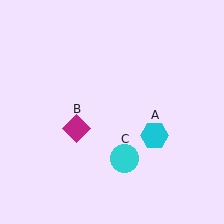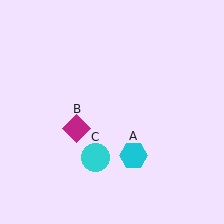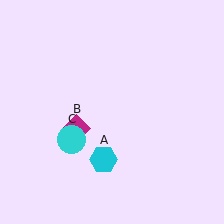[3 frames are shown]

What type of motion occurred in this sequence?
The cyan hexagon (object A), cyan circle (object C) rotated clockwise around the center of the scene.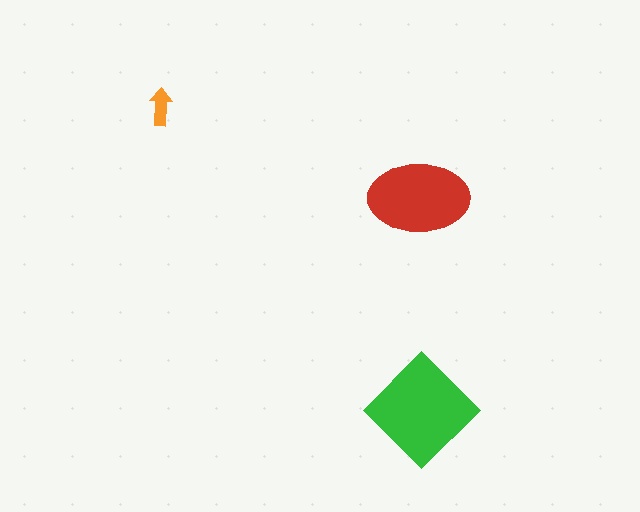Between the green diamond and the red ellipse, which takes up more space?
The green diamond.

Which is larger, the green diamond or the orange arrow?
The green diamond.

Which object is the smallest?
The orange arrow.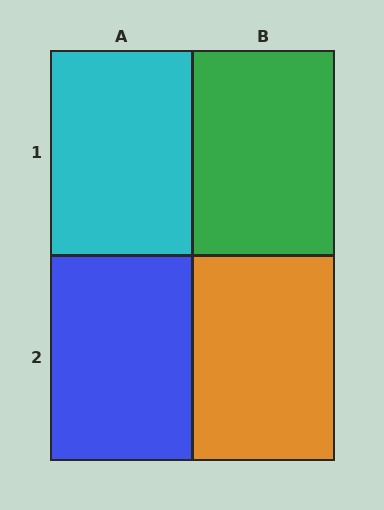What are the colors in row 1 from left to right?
Cyan, green.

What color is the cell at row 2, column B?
Orange.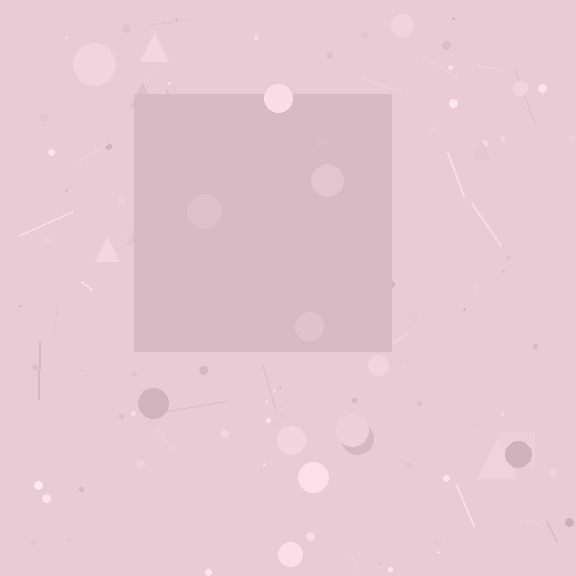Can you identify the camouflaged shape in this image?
The camouflaged shape is a square.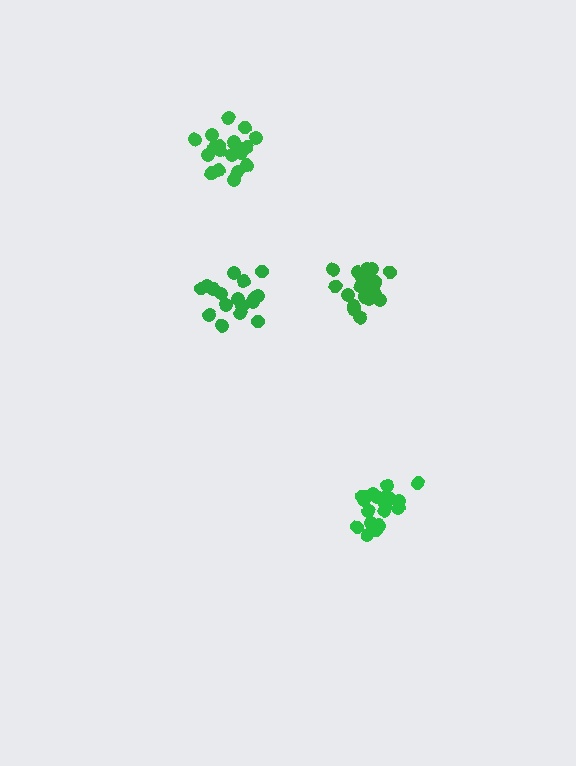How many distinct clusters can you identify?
There are 4 distinct clusters.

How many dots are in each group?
Group 1: 20 dots, Group 2: 20 dots, Group 3: 21 dots, Group 4: 17 dots (78 total).